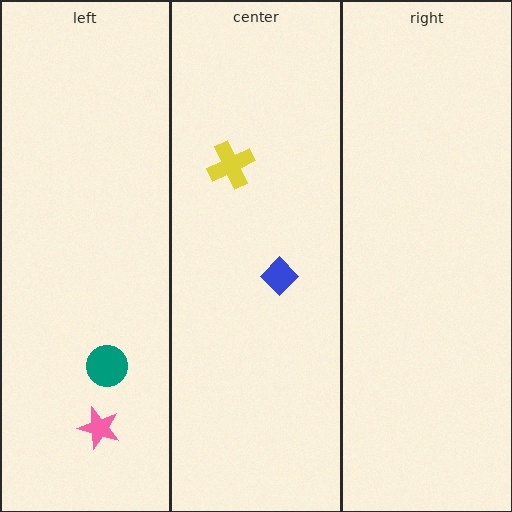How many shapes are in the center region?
2.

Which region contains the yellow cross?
The center region.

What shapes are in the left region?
The pink star, the teal circle.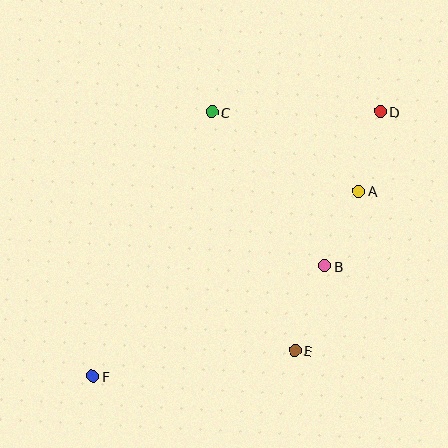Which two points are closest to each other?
Points A and D are closest to each other.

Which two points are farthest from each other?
Points D and F are farthest from each other.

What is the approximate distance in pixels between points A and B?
The distance between A and B is approximately 82 pixels.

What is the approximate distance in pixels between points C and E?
The distance between C and E is approximately 252 pixels.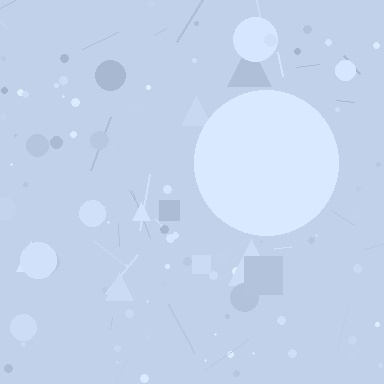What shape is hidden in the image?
A circle is hidden in the image.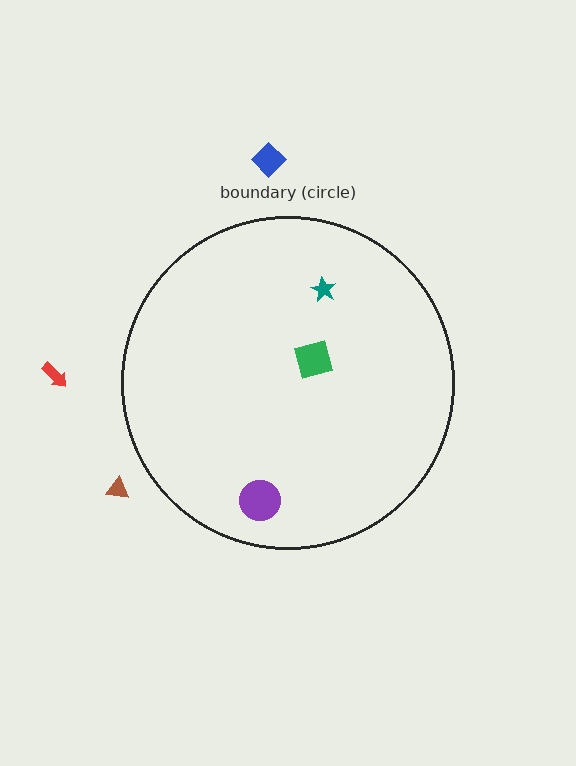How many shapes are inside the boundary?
3 inside, 3 outside.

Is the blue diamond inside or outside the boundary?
Outside.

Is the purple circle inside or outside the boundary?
Inside.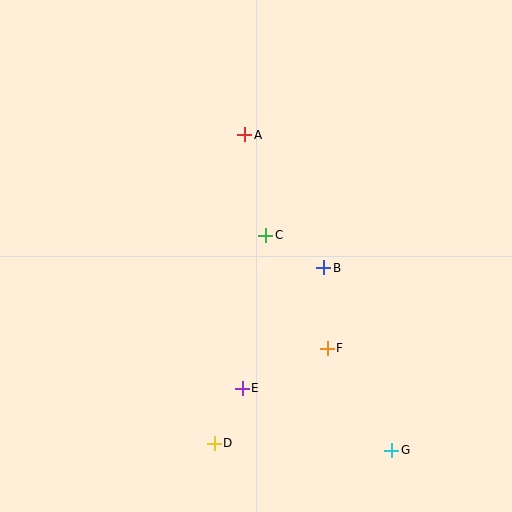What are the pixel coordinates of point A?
Point A is at (245, 135).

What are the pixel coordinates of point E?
Point E is at (242, 388).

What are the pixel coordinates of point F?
Point F is at (327, 348).